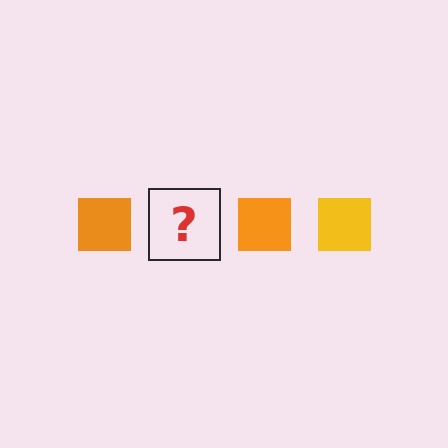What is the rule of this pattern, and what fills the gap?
The rule is that the pattern cycles through orange, yellow squares. The gap should be filled with a yellow square.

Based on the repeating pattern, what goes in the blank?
The blank should be a yellow square.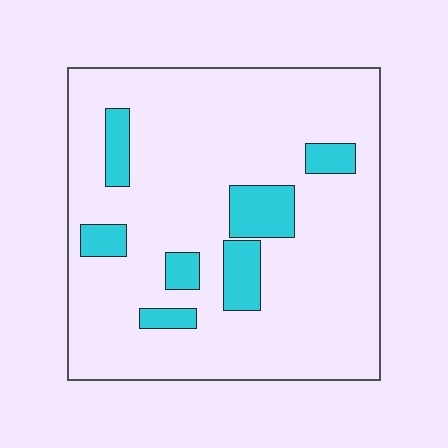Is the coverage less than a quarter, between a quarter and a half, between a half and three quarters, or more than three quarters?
Less than a quarter.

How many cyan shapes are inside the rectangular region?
7.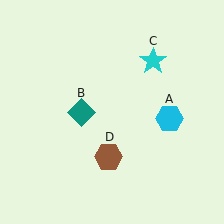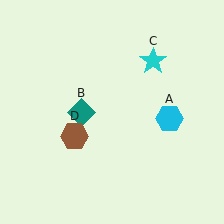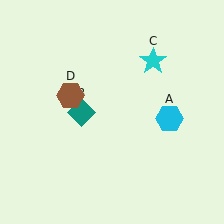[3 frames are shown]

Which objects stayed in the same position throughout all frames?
Cyan hexagon (object A) and teal diamond (object B) and cyan star (object C) remained stationary.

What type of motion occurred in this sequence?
The brown hexagon (object D) rotated clockwise around the center of the scene.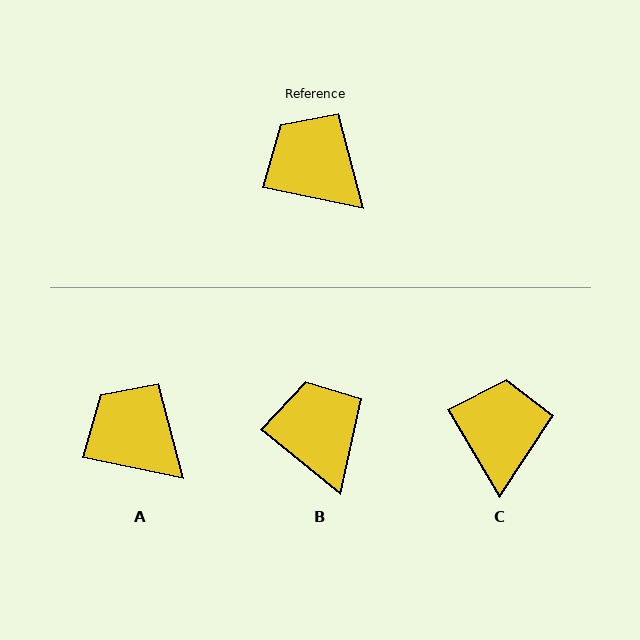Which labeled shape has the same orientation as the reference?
A.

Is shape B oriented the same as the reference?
No, it is off by about 27 degrees.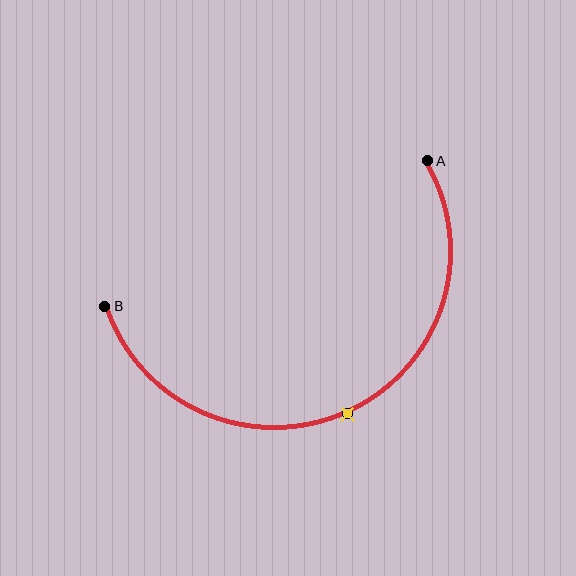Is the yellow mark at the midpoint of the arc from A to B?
Yes. The yellow mark lies on the arc at equal arc-length from both A and B — it is the arc midpoint.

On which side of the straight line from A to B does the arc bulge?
The arc bulges below the straight line connecting A and B.